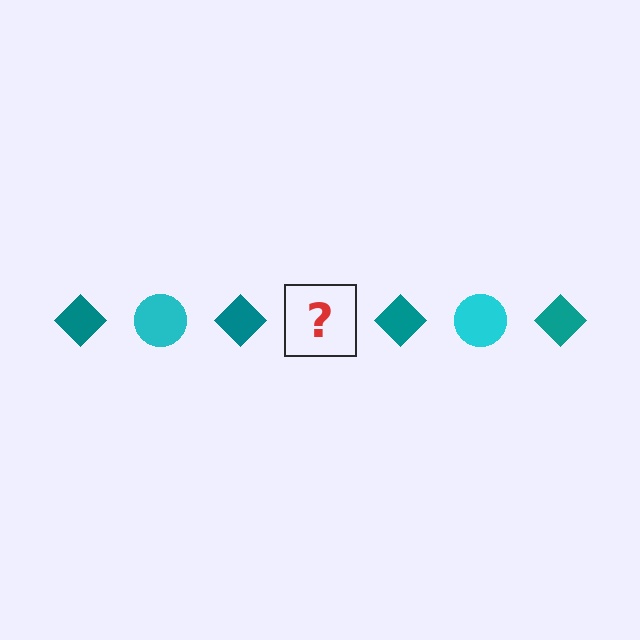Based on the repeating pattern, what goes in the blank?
The blank should be a cyan circle.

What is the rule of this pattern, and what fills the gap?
The rule is that the pattern alternates between teal diamond and cyan circle. The gap should be filled with a cyan circle.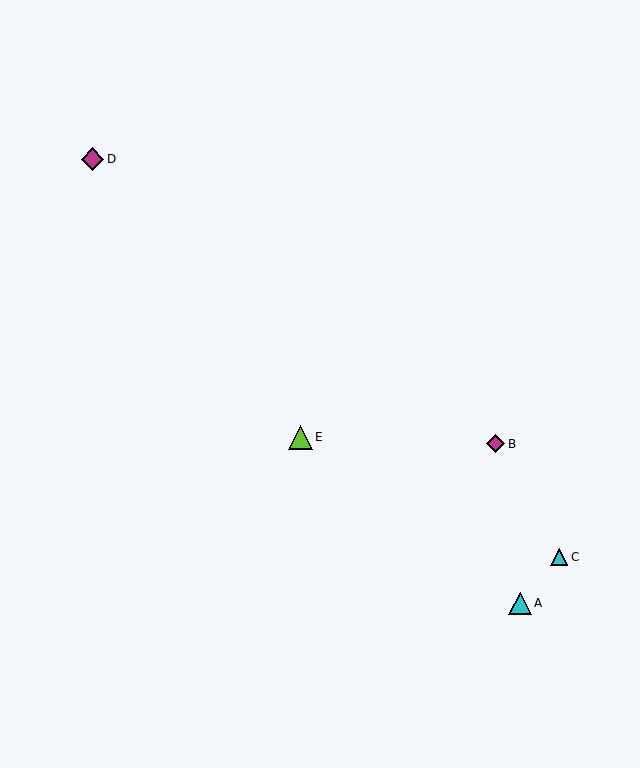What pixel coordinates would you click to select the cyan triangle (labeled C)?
Click at (559, 557) to select the cyan triangle C.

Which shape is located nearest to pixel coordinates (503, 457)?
The magenta diamond (labeled B) at (495, 444) is nearest to that location.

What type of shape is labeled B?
Shape B is a magenta diamond.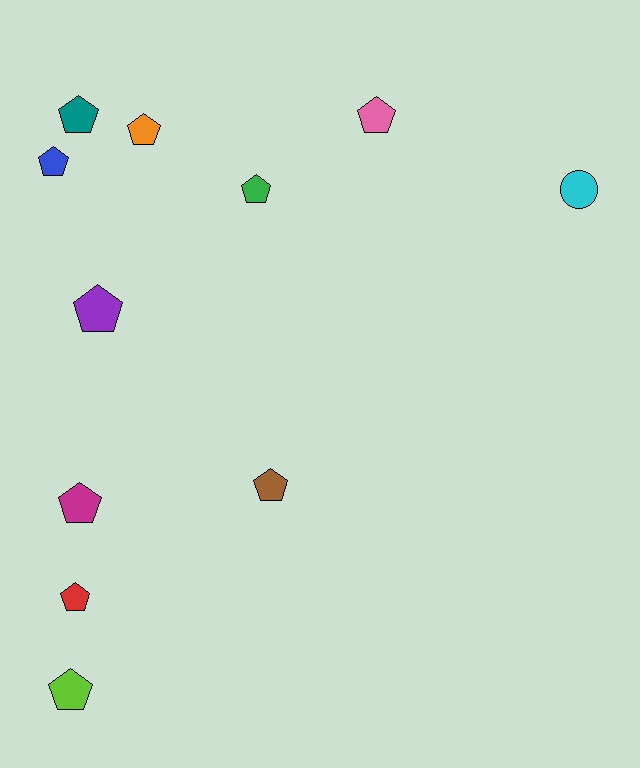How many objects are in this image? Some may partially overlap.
There are 11 objects.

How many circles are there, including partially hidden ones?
There is 1 circle.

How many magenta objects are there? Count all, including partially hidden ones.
There is 1 magenta object.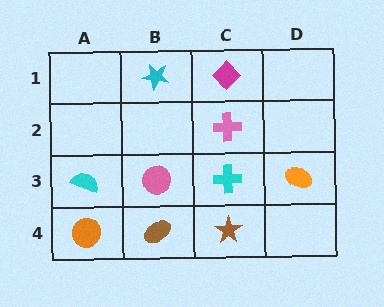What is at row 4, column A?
An orange circle.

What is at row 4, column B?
A brown ellipse.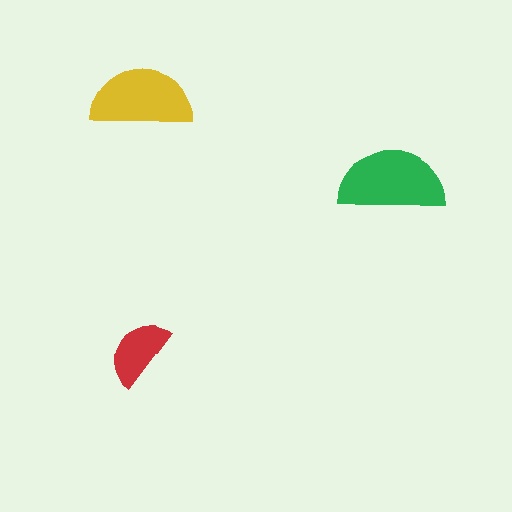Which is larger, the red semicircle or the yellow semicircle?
The yellow one.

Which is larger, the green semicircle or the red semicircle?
The green one.